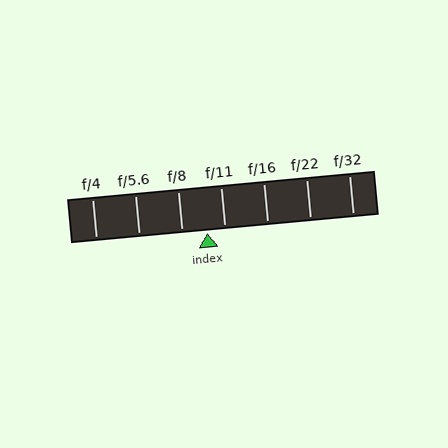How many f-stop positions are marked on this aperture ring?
There are 7 f-stop positions marked.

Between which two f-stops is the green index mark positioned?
The index mark is between f/8 and f/11.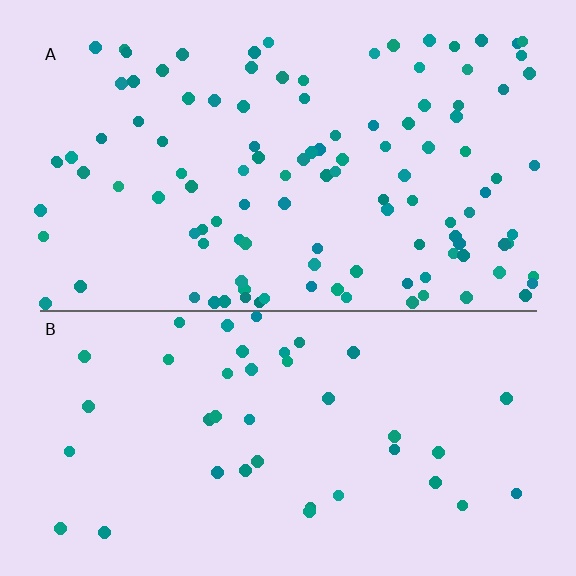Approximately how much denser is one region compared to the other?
Approximately 2.8× — region A over region B.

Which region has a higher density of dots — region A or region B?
A (the top).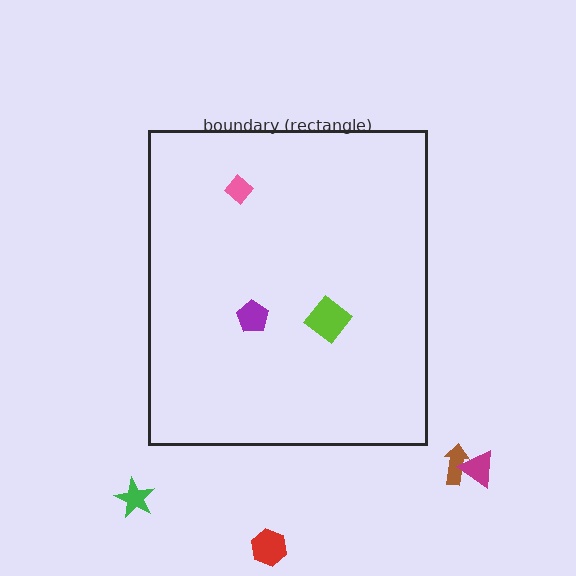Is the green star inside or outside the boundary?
Outside.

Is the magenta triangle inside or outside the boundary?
Outside.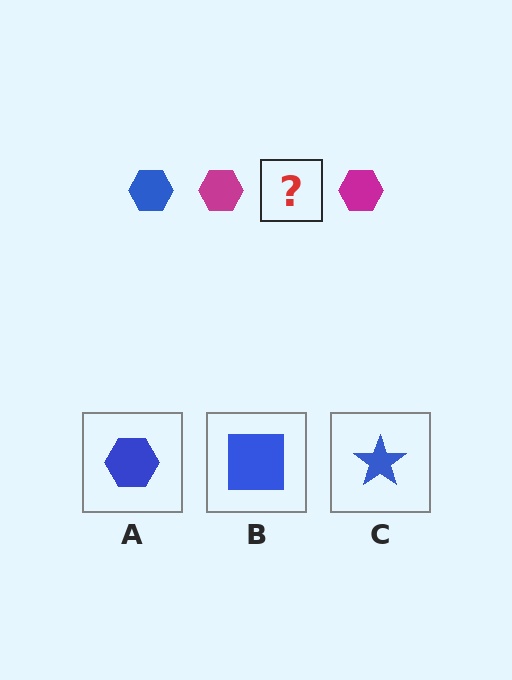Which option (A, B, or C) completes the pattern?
A.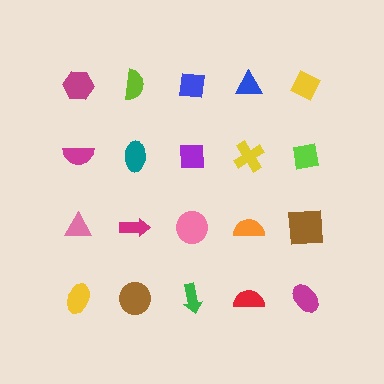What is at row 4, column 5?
A magenta ellipse.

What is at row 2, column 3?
A purple square.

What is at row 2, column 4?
A yellow cross.